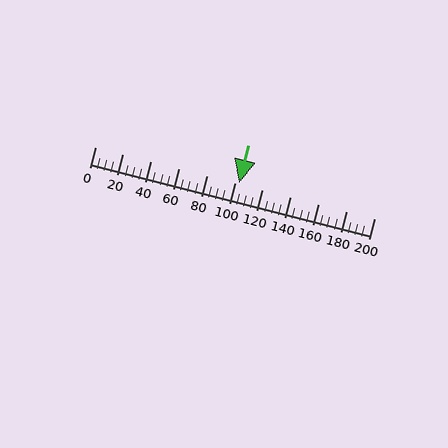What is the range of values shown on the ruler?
The ruler shows values from 0 to 200.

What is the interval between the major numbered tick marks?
The major tick marks are spaced 20 units apart.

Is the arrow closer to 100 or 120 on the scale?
The arrow is closer to 100.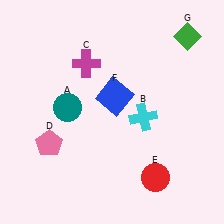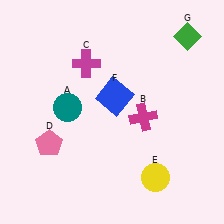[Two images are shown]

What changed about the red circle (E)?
In Image 1, E is red. In Image 2, it changed to yellow.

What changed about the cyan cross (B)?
In Image 1, B is cyan. In Image 2, it changed to magenta.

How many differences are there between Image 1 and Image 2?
There are 2 differences between the two images.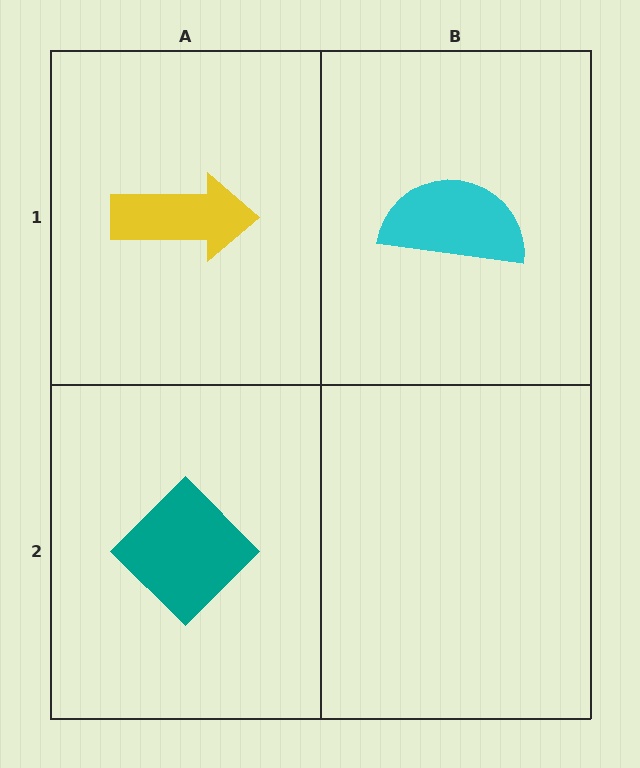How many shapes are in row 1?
2 shapes.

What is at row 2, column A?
A teal diamond.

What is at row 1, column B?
A cyan semicircle.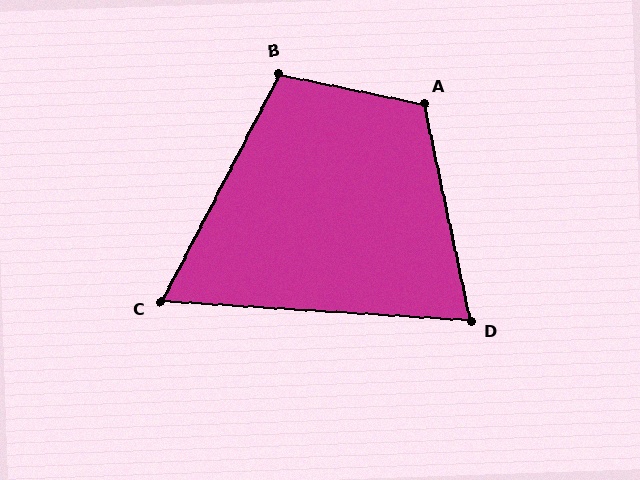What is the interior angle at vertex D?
Approximately 74 degrees (acute).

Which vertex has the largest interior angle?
A, at approximately 114 degrees.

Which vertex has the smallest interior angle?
C, at approximately 66 degrees.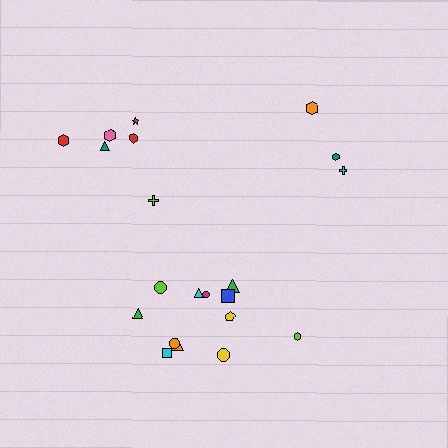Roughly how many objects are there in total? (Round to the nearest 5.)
Roughly 20 objects in total.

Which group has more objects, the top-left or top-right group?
The top-left group.